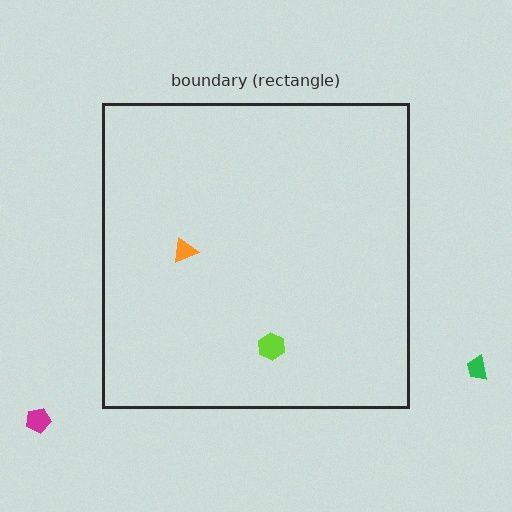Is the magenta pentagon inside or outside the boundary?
Outside.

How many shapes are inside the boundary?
2 inside, 2 outside.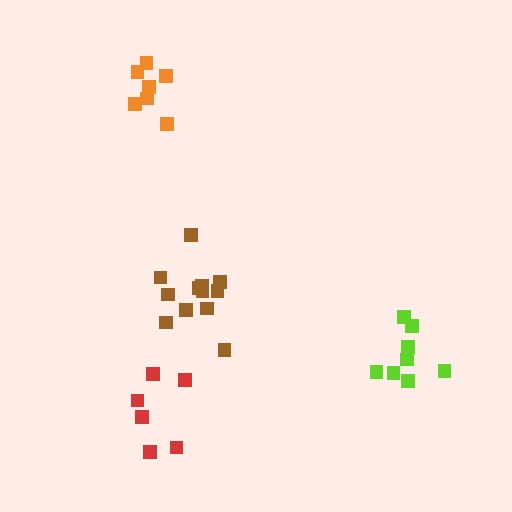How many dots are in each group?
Group 1: 6 dots, Group 2: 12 dots, Group 3: 7 dots, Group 4: 8 dots (33 total).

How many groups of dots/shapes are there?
There are 4 groups.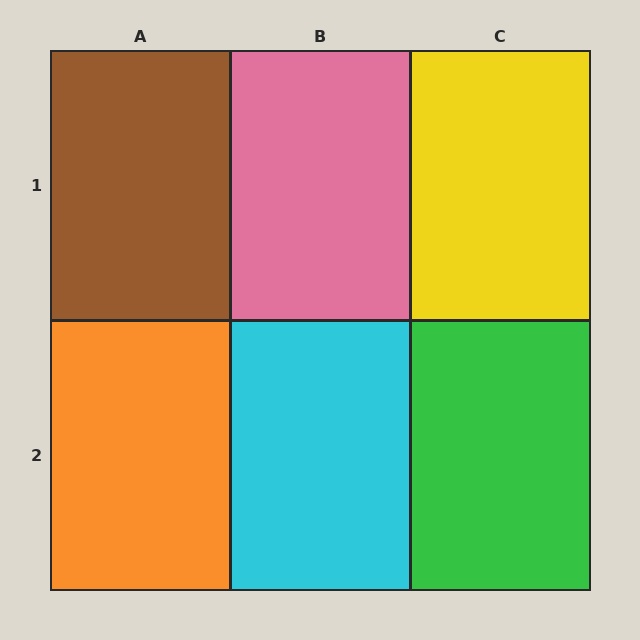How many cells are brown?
1 cell is brown.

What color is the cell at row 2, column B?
Cyan.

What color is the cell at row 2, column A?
Orange.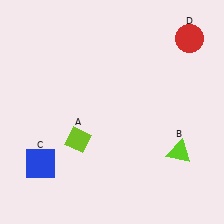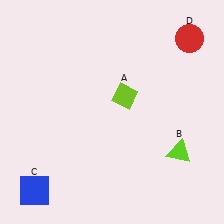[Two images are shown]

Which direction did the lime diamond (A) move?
The lime diamond (A) moved right.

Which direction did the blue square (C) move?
The blue square (C) moved down.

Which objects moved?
The objects that moved are: the lime diamond (A), the blue square (C).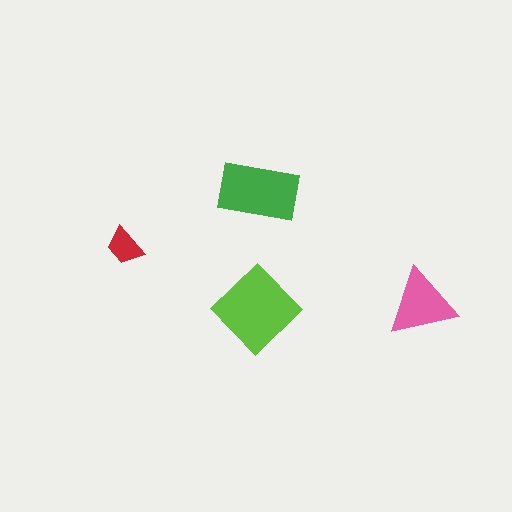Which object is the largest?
The lime diamond.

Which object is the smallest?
The red trapezoid.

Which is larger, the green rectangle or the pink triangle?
The green rectangle.